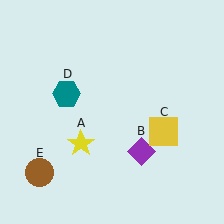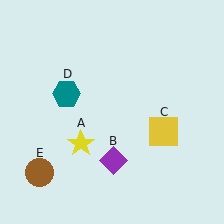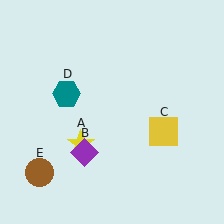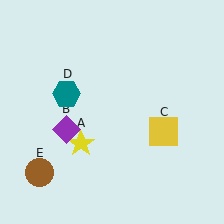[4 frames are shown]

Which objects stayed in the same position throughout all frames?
Yellow star (object A) and yellow square (object C) and teal hexagon (object D) and brown circle (object E) remained stationary.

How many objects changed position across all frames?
1 object changed position: purple diamond (object B).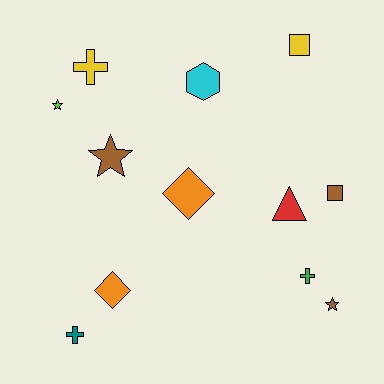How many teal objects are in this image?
There is 1 teal object.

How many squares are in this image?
There are 2 squares.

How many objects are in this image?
There are 12 objects.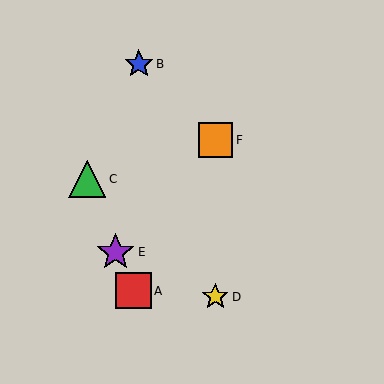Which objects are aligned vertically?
Objects D, F are aligned vertically.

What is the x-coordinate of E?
Object E is at x≈116.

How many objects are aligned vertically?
2 objects (D, F) are aligned vertically.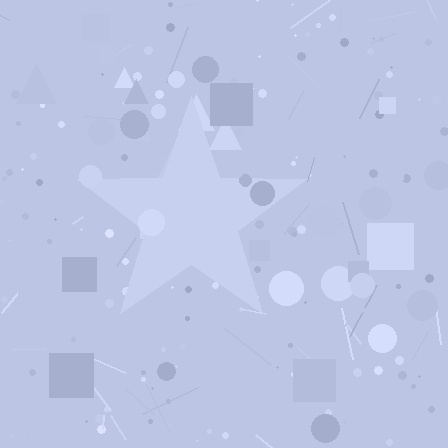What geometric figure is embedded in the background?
A star is embedded in the background.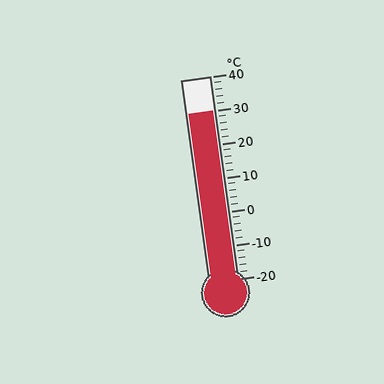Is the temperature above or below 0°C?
The temperature is above 0°C.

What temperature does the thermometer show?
The thermometer shows approximately 30°C.